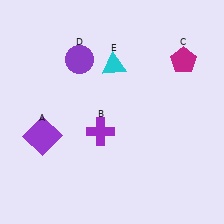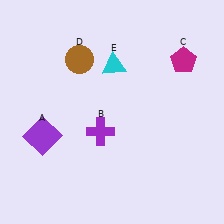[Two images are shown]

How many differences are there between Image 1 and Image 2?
There is 1 difference between the two images.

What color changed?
The circle (D) changed from purple in Image 1 to brown in Image 2.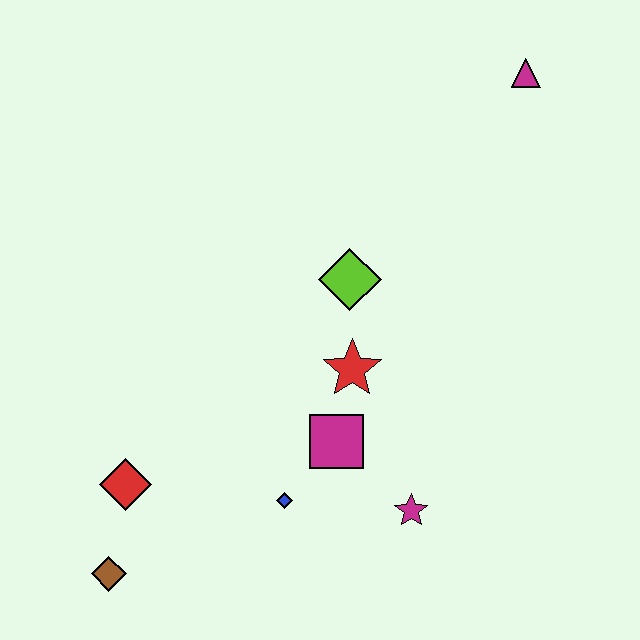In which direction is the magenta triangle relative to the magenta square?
The magenta triangle is above the magenta square.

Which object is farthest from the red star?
The magenta triangle is farthest from the red star.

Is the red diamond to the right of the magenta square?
No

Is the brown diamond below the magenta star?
Yes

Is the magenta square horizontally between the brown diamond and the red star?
Yes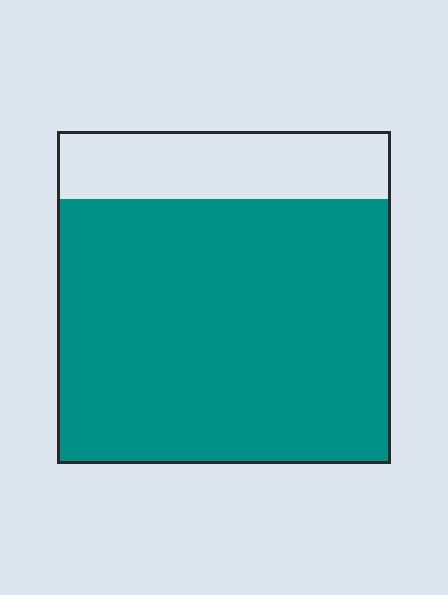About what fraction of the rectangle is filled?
About four fifths (4/5).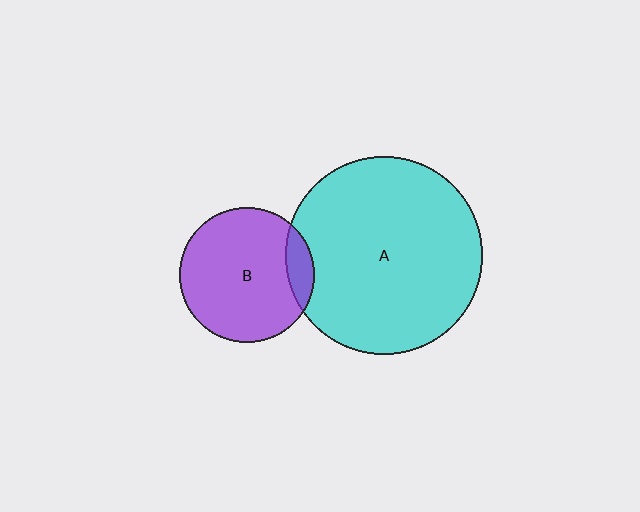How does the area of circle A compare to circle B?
Approximately 2.1 times.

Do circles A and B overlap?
Yes.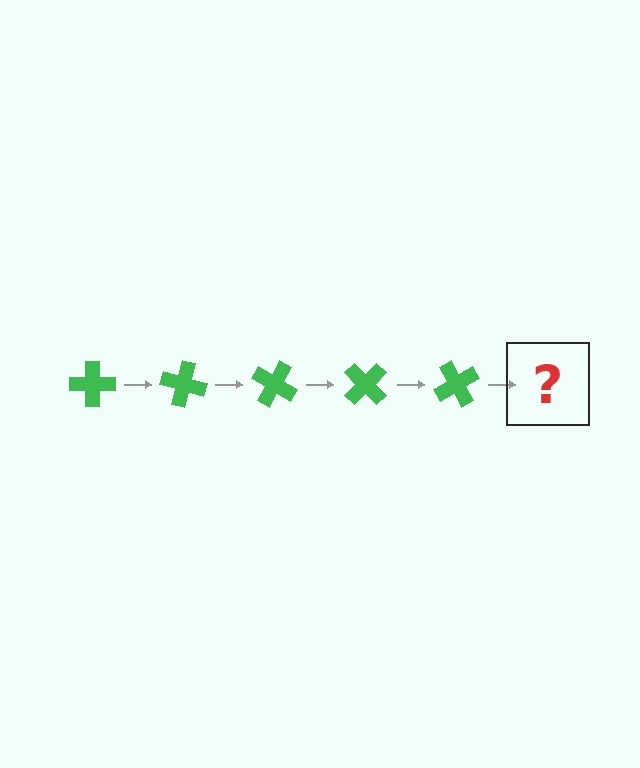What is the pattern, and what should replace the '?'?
The pattern is that the cross rotates 15 degrees each step. The '?' should be a green cross rotated 75 degrees.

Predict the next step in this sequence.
The next step is a green cross rotated 75 degrees.